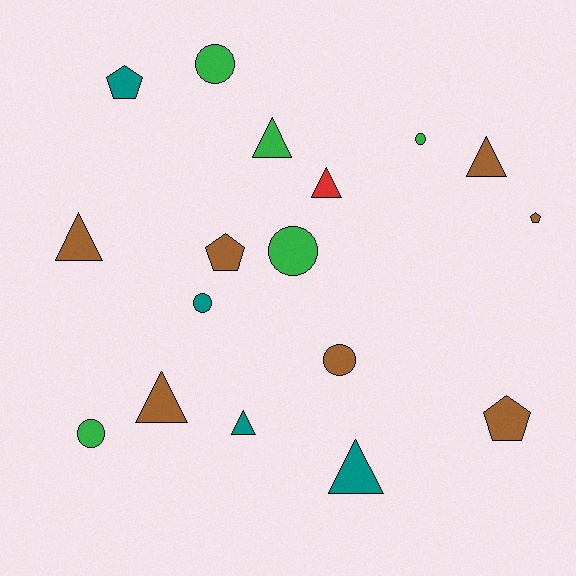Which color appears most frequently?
Brown, with 7 objects.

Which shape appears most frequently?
Triangle, with 7 objects.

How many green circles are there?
There are 4 green circles.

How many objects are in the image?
There are 17 objects.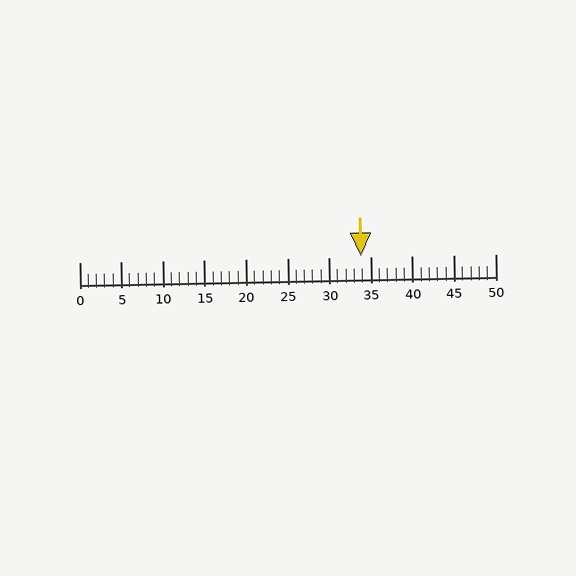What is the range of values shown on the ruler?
The ruler shows values from 0 to 50.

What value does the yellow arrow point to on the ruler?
The yellow arrow points to approximately 34.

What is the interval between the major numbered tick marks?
The major tick marks are spaced 5 units apart.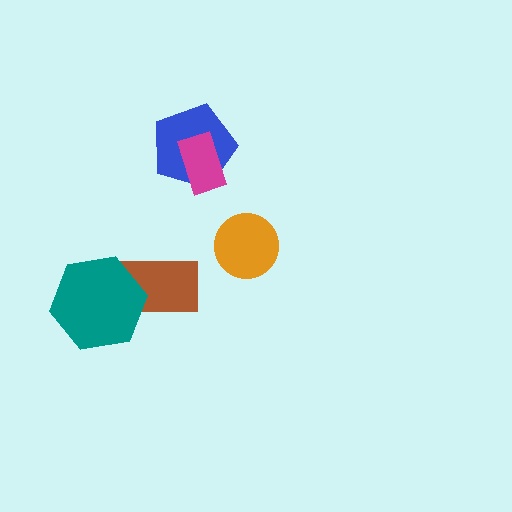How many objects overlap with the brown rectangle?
1 object overlaps with the brown rectangle.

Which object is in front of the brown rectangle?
The teal hexagon is in front of the brown rectangle.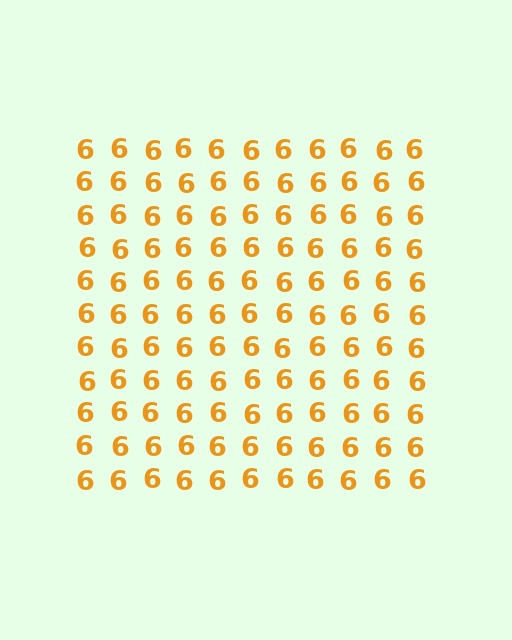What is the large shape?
The large shape is a square.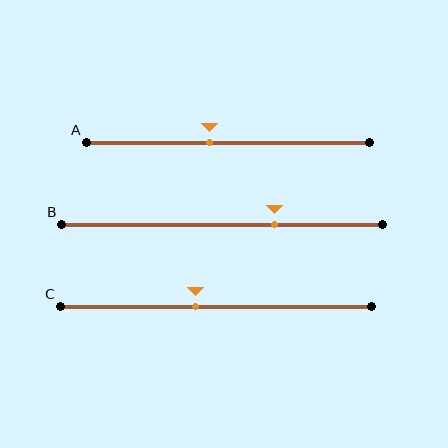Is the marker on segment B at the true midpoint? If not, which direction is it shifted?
No, the marker on segment B is shifted to the right by about 16% of the segment length.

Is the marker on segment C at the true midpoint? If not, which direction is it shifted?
No, the marker on segment C is shifted to the left by about 6% of the segment length.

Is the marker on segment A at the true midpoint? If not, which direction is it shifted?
No, the marker on segment A is shifted to the left by about 7% of the segment length.